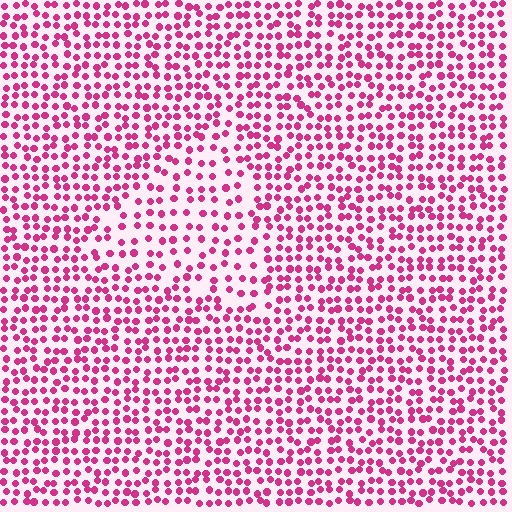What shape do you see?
I see a triangle.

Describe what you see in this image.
The image contains small magenta elements arranged at two different densities. A triangle-shaped region is visible where the elements are less densely packed than the surrounding area.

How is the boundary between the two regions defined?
The boundary is defined by a change in element density (approximately 1.6x ratio). All elements are the same color, size, and shape.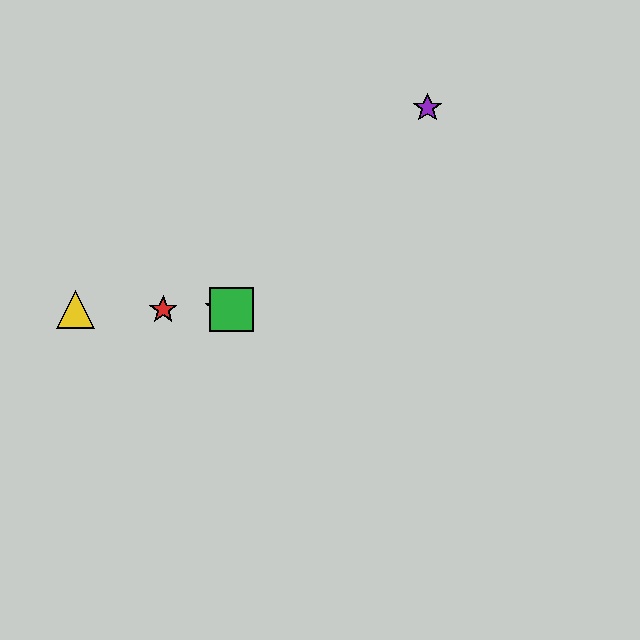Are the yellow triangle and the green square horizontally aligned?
Yes, both are at y≈309.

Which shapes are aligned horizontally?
The red star, the blue star, the green square, the yellow triangle are aligned horizontally.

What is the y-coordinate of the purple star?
The purple star is at y≈108.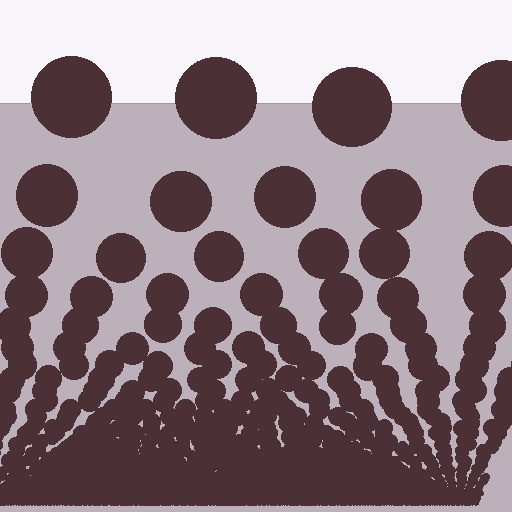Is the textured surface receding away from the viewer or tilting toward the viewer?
The surface appears to tilt toward the viewer. Texture elements get larger and sparser toward the top.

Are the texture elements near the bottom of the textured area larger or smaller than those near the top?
Smaller. The gradient is inverted — elements near the bottom are smaller and denser.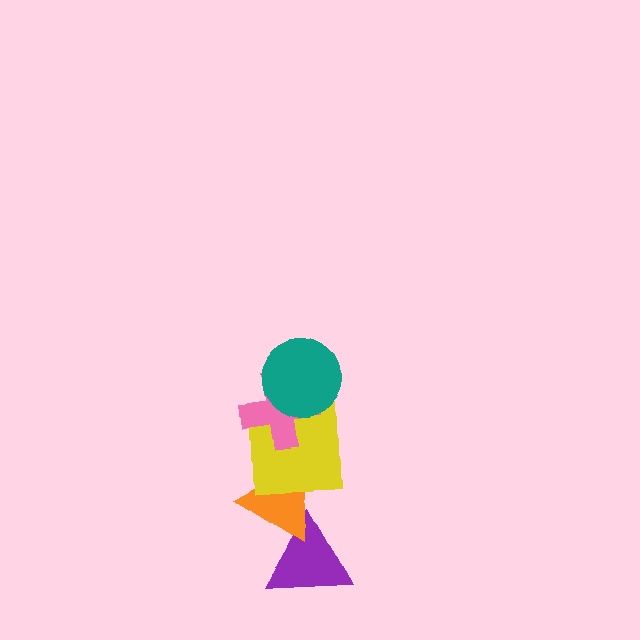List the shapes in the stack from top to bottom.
From top to bottom: the teal circle, the pink cross, the yellow square, the orange triangle, the purple triangle.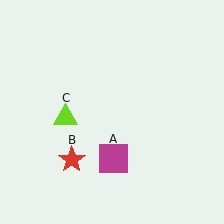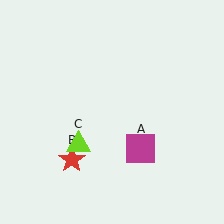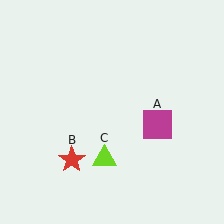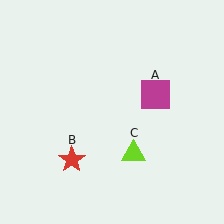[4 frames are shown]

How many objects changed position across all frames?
2 objects changed position: magenta square (object A), lime triangle (object C).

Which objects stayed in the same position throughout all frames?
Red star (object B) remained stationary.